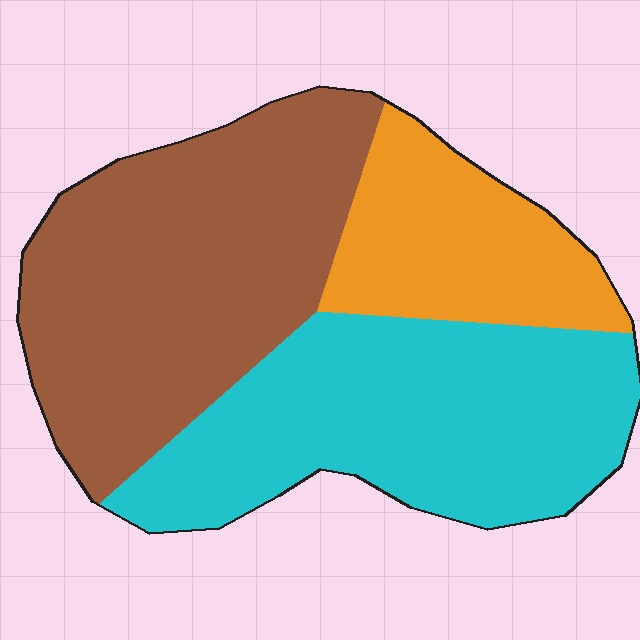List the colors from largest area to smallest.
From largest to smallest: brown, cyan, orange.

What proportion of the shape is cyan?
Cyan covers roughly 40% of the shape.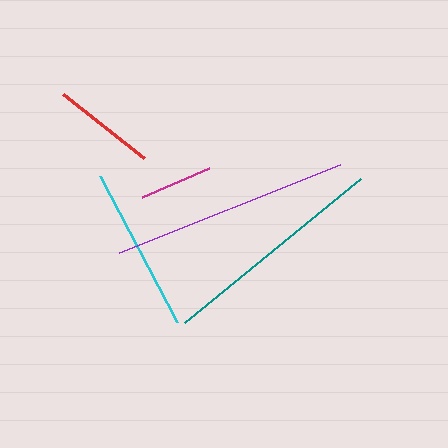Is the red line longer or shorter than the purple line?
The purple line is longer than the red line.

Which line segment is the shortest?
The magenta line is the shortest at approximately 73 pixels.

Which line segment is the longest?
The purple line is the longest at approximately 237 pixels.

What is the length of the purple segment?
The purple segment is approximately 237 pixels long.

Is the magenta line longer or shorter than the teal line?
The teal line is longer than the magenta line.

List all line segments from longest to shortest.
From longest to shortest: purple, teal, cyan, red, magenta.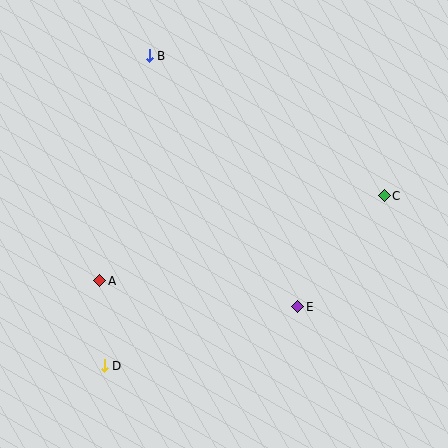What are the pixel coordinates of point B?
Point B is at (149, 56).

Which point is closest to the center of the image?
Point E at (298, 307) is closest to the center.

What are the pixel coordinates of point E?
Point E is at (298, 307).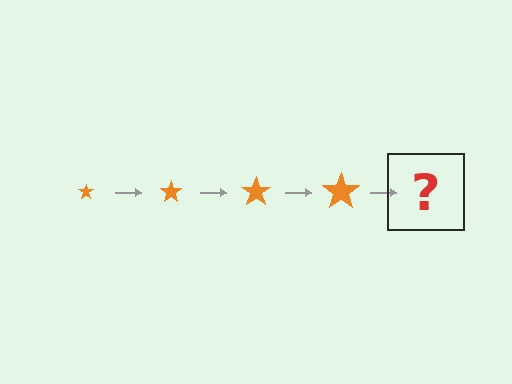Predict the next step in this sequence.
The next step is an orange star, larger than the previous one.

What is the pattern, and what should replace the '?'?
The pattern is that the star gets progressively larger each step. The '?' should be an orange star, larger than the previous one.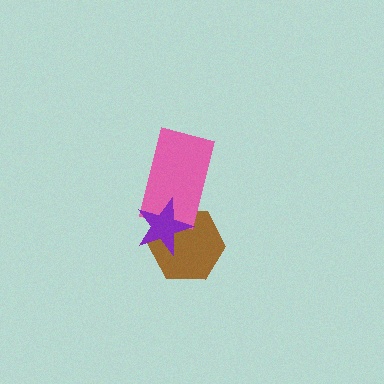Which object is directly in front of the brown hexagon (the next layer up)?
The pink rectangle is directly in front of the brown hexagon.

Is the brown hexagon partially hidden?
Yes, it is partially covered by another shape.